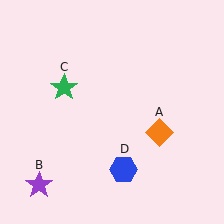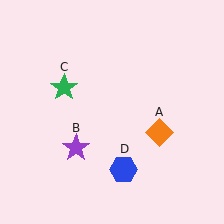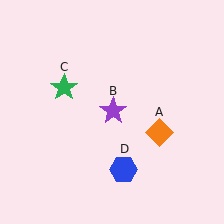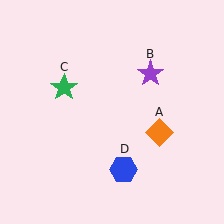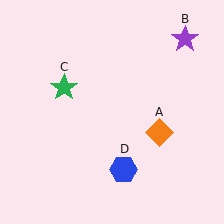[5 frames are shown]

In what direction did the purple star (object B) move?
The purple star (object B) moved up and to the right.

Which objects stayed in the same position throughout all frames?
Orange diamond (object A) and green star (object C) and blue hexagon (object D) remained stationary.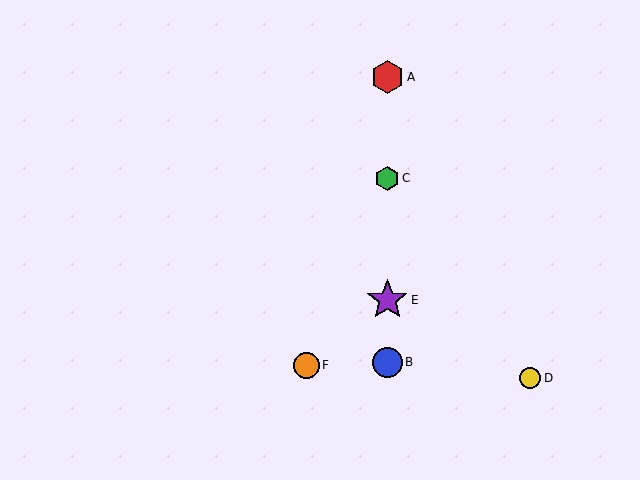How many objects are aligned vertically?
4 objects (A, B, C, E) are aligned vertically.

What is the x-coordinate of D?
Object D is at x≈530.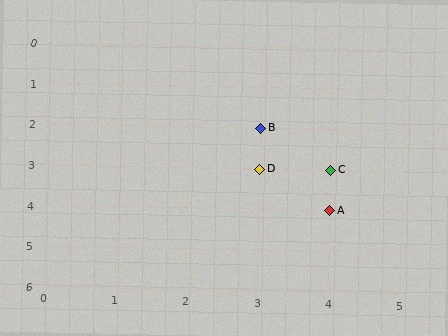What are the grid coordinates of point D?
Point D is at grid coordinates (3, 3).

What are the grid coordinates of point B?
Point B is at grid coordinates (3, 2).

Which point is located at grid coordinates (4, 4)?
Point A is at (4, 4).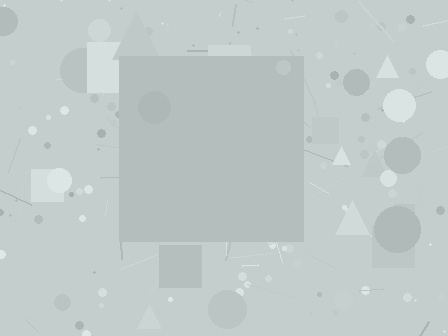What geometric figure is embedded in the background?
A square is embedded in the background.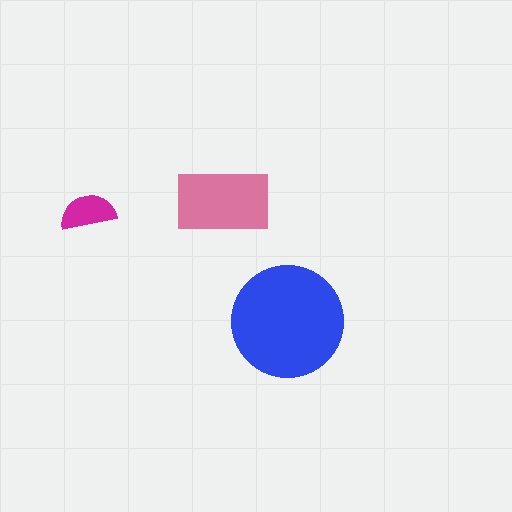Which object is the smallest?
The magenta semicircle.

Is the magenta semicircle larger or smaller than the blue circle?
Smaller.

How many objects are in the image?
There are 3 objects in the image.